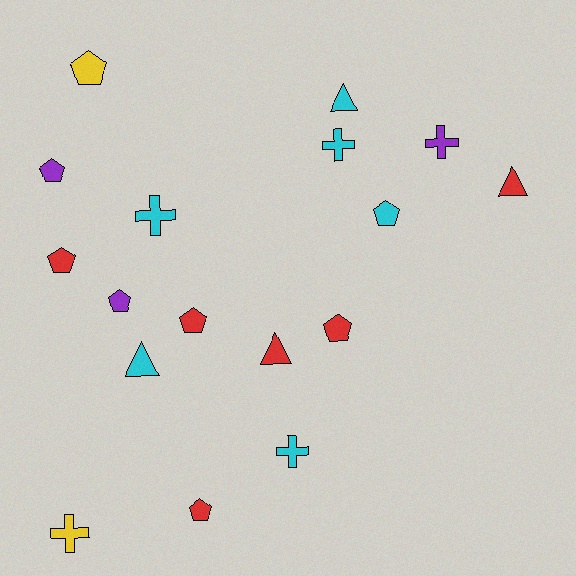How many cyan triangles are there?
There are 2 cyan triangles.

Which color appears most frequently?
Red, with 6 objects.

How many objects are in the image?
There are 17 objects.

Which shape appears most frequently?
Pentagon, with 8 objects.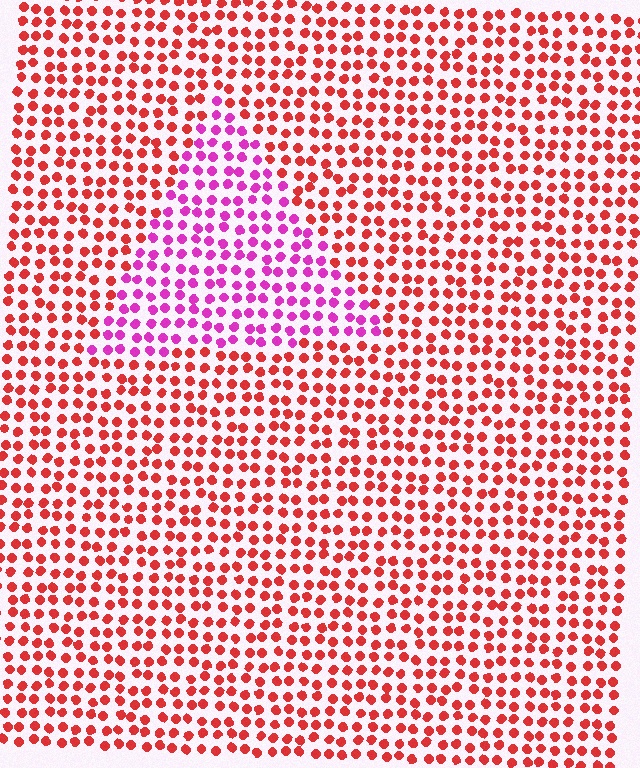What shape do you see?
I see a triangle.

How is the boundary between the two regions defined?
The boundary is defined purely by a slight shift in hue (about 50 degrees). Spacing, size, and orientation are identical on both sides.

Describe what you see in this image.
The image is filled with small red elements in a uniform arrangement. A triangle-shaped region is visible where the elements are tinted to a slightly different hue, forming a subtle color boundary.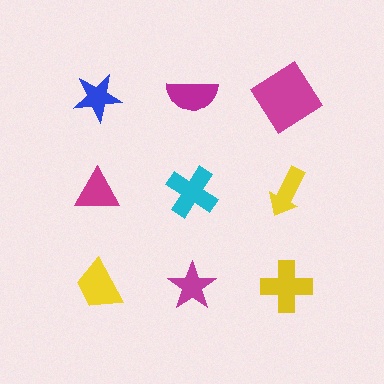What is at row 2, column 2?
A cyan cross.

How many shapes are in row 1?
3 shapes.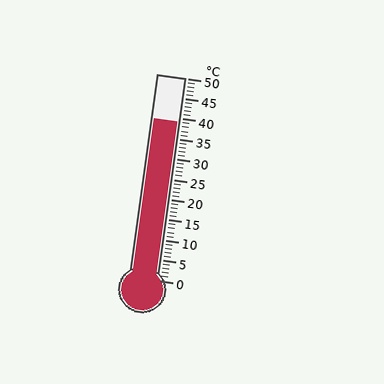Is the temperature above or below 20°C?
The temperature is above 20°C.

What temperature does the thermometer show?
The thermometer shows approximately 39°C.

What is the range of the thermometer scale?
The thermometer scale ranges from 0°C to 50°C.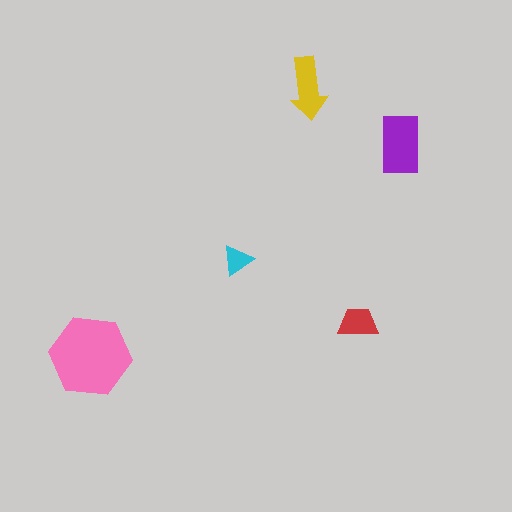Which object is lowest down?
The pink hexagon is bottommost.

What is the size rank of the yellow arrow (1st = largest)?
3rd.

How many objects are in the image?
There are 5 objects in the image.